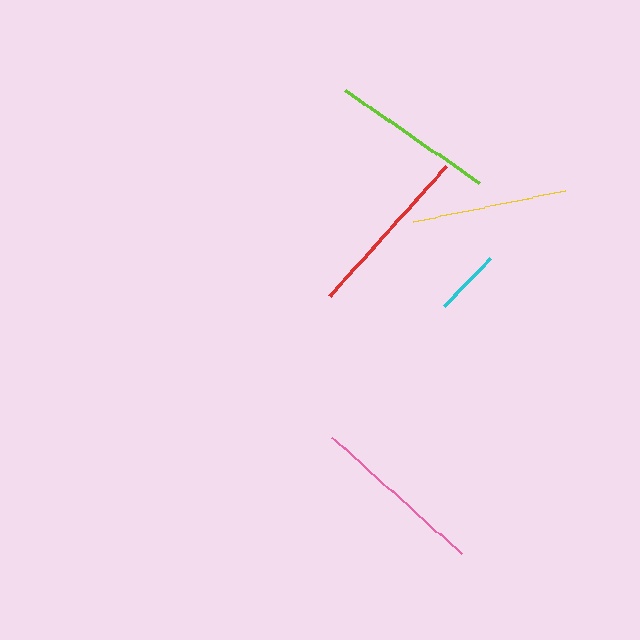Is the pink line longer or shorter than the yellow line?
The pink line is longer than the yellow line.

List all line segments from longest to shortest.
From longest to shortest: pink, red, lime, yellow, cyan.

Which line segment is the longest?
The pink line is the longest at approximately 174 pixels.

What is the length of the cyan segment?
The cyan segment is approximately 67 pixels long.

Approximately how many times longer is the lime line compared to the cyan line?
The lime line is approximately 2.4 times the length of the cyan line.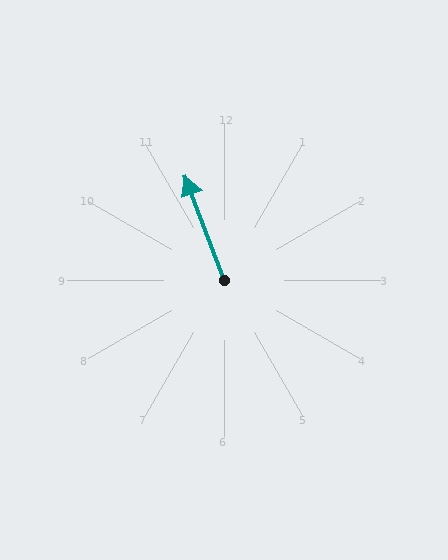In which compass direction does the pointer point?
North.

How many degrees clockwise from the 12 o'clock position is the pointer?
Approximately 339 degrees.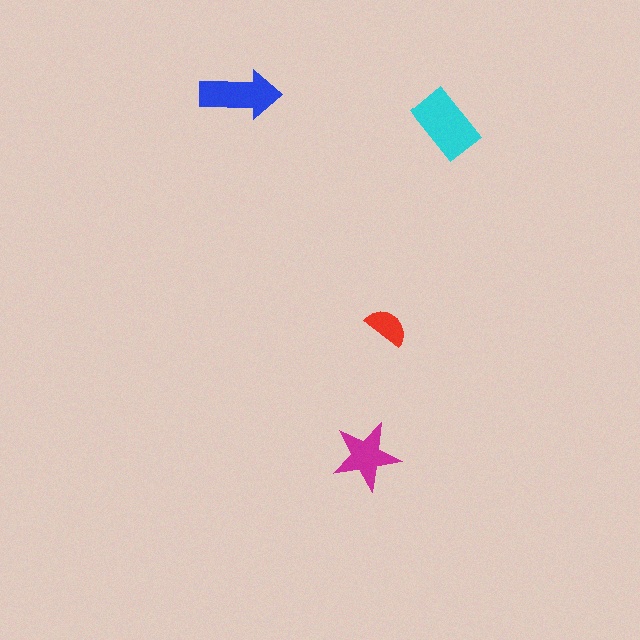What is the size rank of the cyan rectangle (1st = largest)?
1st.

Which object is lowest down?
The magenta star is bottommost.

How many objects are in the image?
There are 4 objects in the image.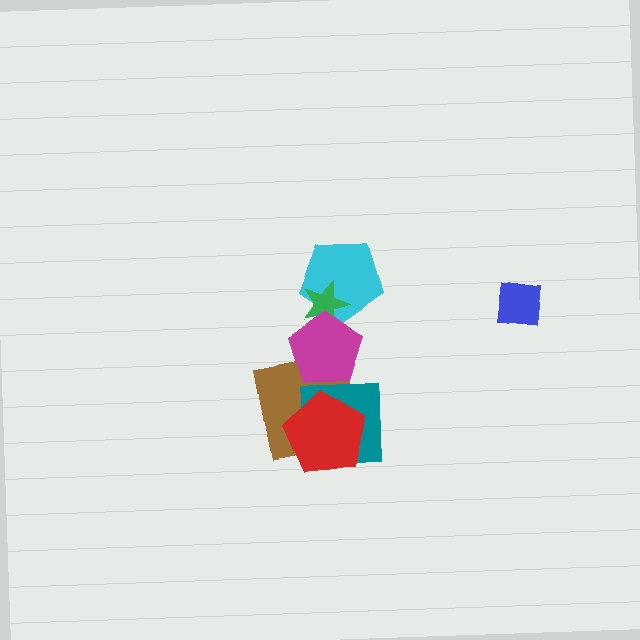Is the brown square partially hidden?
Yes, it is partially covered by another shape.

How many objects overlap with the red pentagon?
2 objects overlap with the red pentagon.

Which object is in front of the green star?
The magenta pentagon is in front of the green star.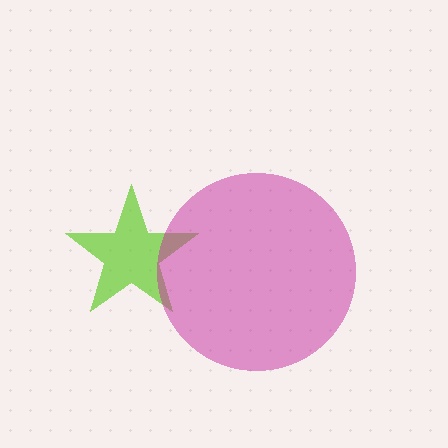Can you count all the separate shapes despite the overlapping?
Yes, there are 2 separate shapes.